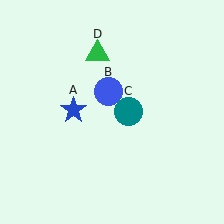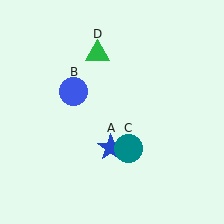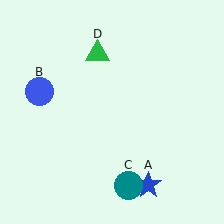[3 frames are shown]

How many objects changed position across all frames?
3 objects changed position: blue star (object A), blue circle (object B), teal circle (object C).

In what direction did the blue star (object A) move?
The blue star (object A) moved down and to the right.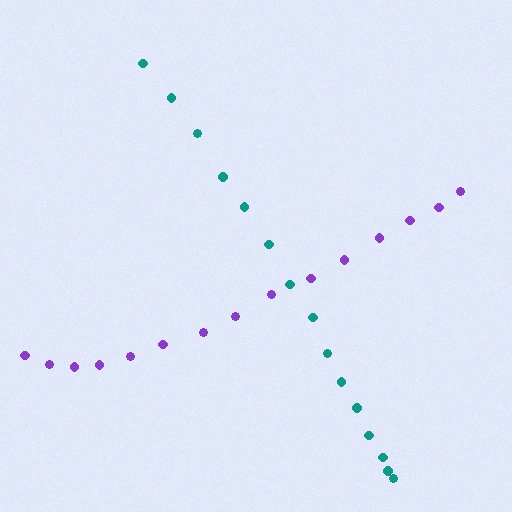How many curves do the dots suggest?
There are 2 distinct paths.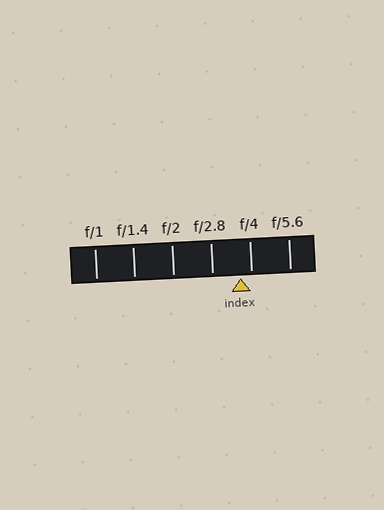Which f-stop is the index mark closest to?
The index mark is closest to f/4.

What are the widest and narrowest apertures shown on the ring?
The widest aperture shown is f/1 and the narrowest is f/5.6.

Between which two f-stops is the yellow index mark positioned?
The index mark is between f/2.8 and f/4.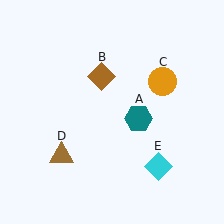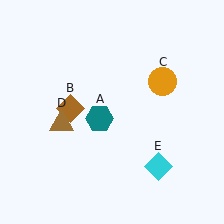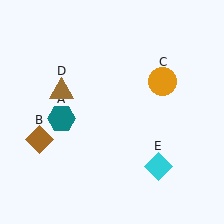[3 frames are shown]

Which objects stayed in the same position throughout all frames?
Orange circle (object C) and cyan diamond (object E) remained stationary.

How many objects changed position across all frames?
3 objects changed position: teal hexagon (object A), brown diamond (object B), brown triangle (object D).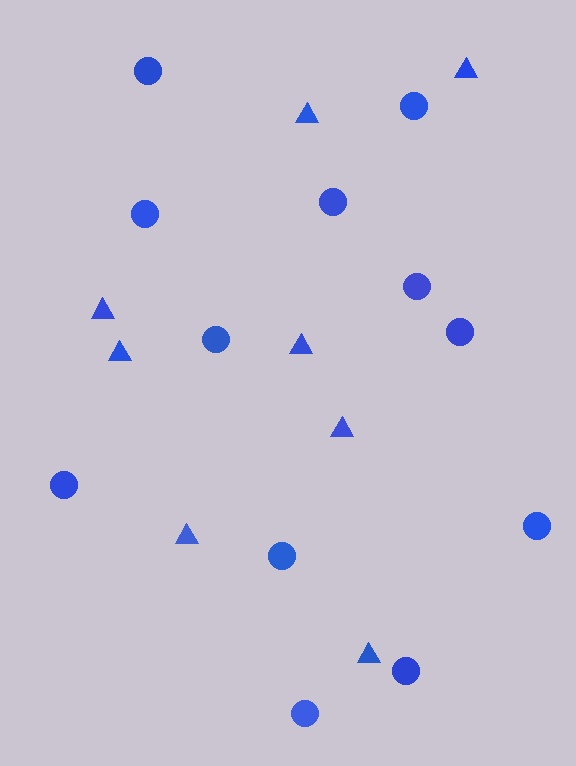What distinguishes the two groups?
There are 2 groups: one group of circles (12) and one group of triangles (8).